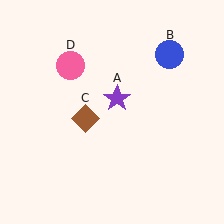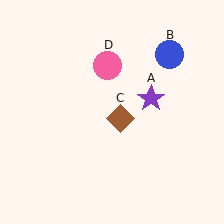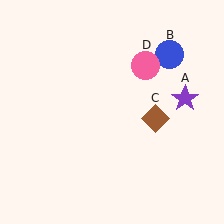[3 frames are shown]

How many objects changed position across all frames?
3 objects changed position: purple star (object A), brown diamond (object C), pink circle (object D).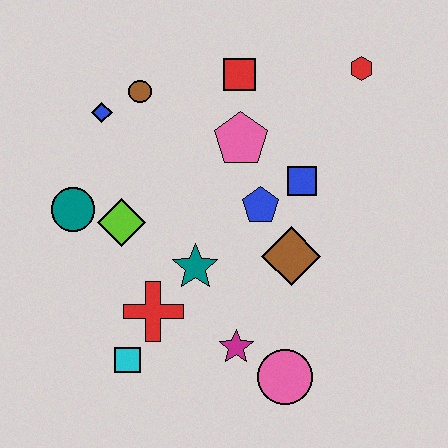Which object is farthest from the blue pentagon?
The cyan square is farthest from the blue pentagon.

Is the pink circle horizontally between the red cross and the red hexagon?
Yes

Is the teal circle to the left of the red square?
Yes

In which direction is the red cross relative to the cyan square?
The red cross is above the cyan square.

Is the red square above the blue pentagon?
Yes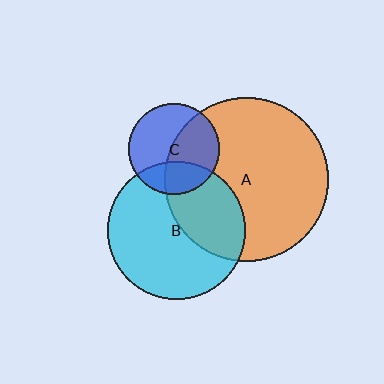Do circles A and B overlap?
Yes.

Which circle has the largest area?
Circle A (orange).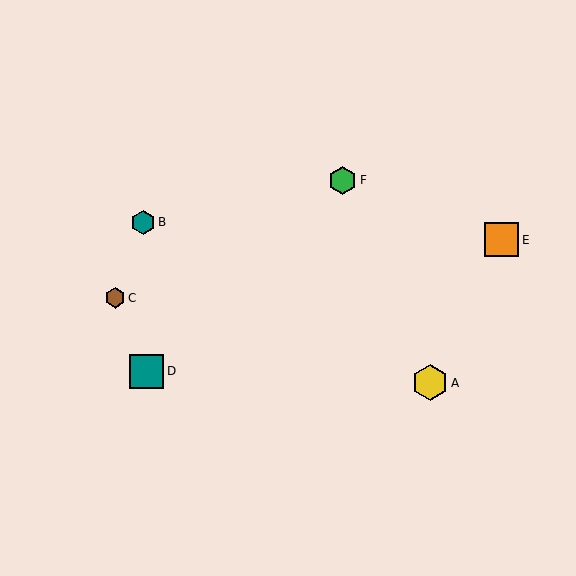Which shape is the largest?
The yellow hexagon (labeled A) is the largest.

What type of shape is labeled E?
Shape E is an orange square.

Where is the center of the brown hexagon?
The center of the brown hexagon is at (115, 298).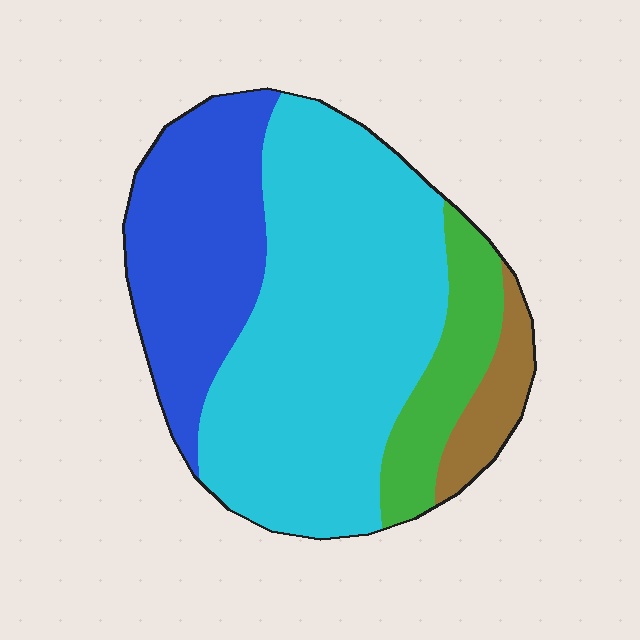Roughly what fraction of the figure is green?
Green takes up about one eighth (1/8) of the figure.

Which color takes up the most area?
Cyan, at roughly 55%.